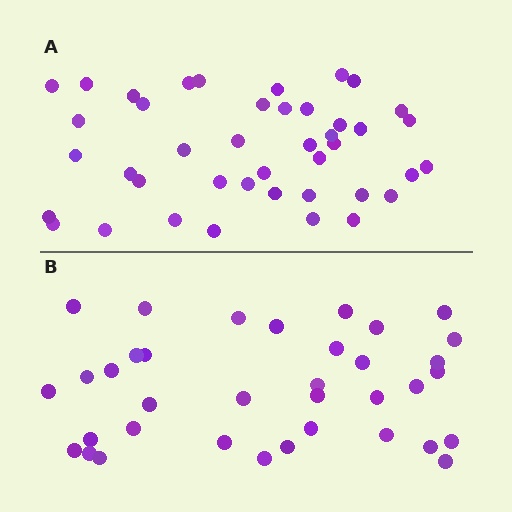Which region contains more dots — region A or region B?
Region A (the top region) has more dots.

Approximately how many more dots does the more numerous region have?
Region A has about 6 more dots than region B.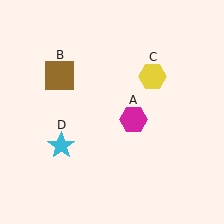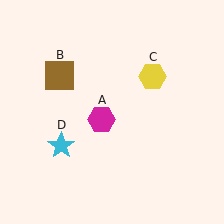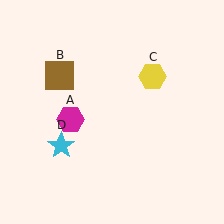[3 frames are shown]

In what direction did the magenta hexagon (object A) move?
The magenta hexagon (object A) moved left.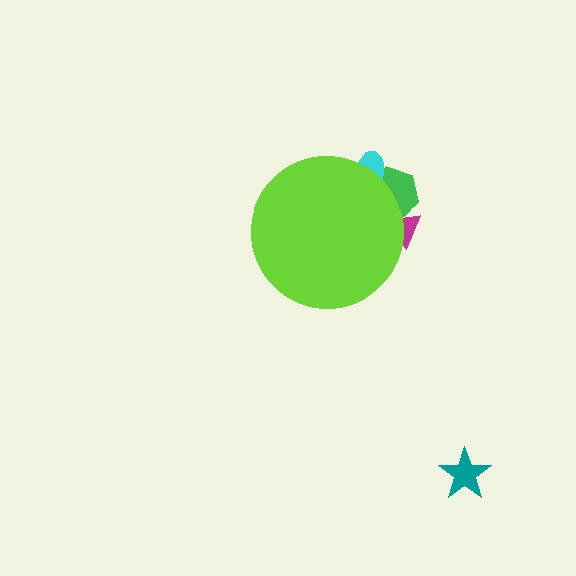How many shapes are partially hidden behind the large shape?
3 shapes are partially hidden.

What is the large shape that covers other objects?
A lime circle.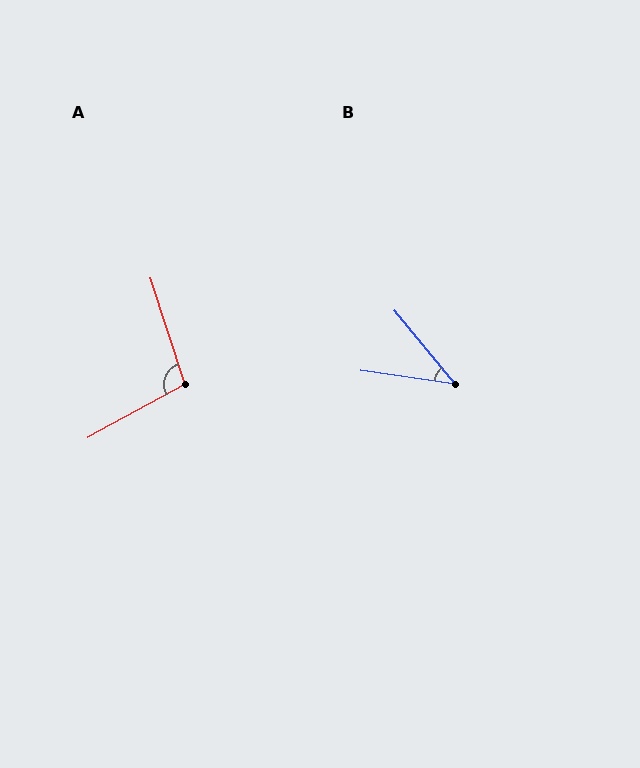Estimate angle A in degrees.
Approximately 101 degrees.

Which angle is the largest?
A, at approximately 101 degrees.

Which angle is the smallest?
B, at approximately 42 degrees.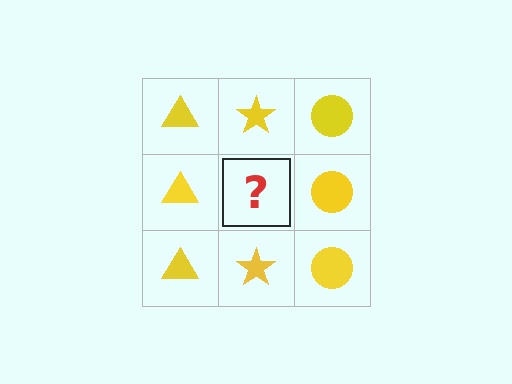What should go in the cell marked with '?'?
The missing cell should contain a yellow star.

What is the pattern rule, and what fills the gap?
The rule is that each column has a consistent shape. The gap should be filled with a yellow star.